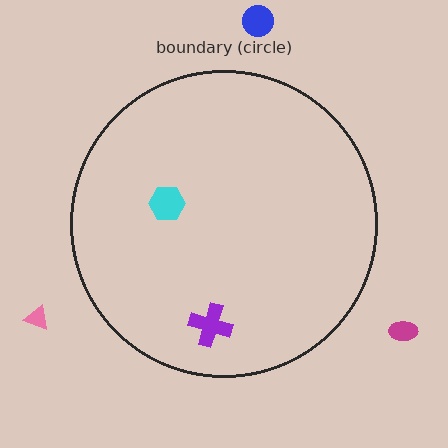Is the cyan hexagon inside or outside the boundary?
Inside.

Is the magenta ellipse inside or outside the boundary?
Outside.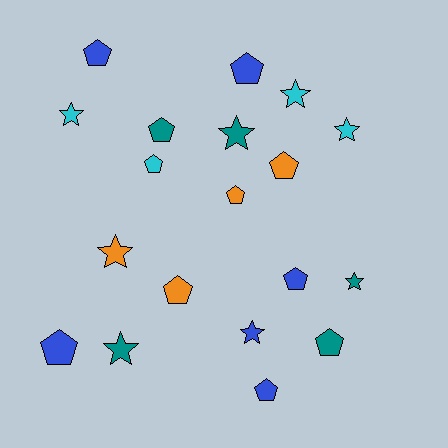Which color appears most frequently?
Blue, with 6 objects.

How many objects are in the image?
There are 19 objects.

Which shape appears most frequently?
Pentagon, with 11 objects.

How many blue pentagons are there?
There are 5 blue pentagons.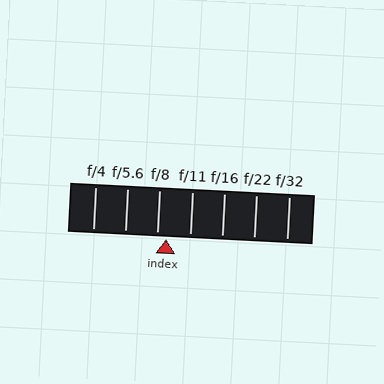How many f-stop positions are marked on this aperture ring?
There are 7 f-stop positions marked.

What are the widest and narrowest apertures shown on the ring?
The widest aperture shown is f/4 and the narrowest is f/32.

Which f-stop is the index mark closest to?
The index mark is closest to f/8.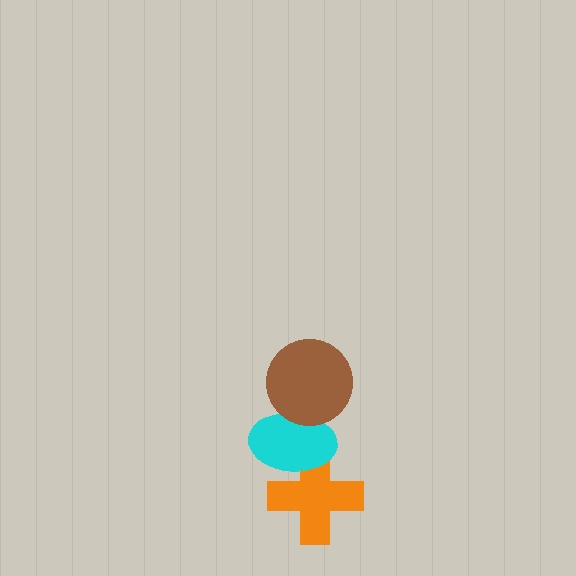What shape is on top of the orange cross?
The cyan ellipse is on top of the orange cross.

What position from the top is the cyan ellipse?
The cyan ellipse is 2nd from the top.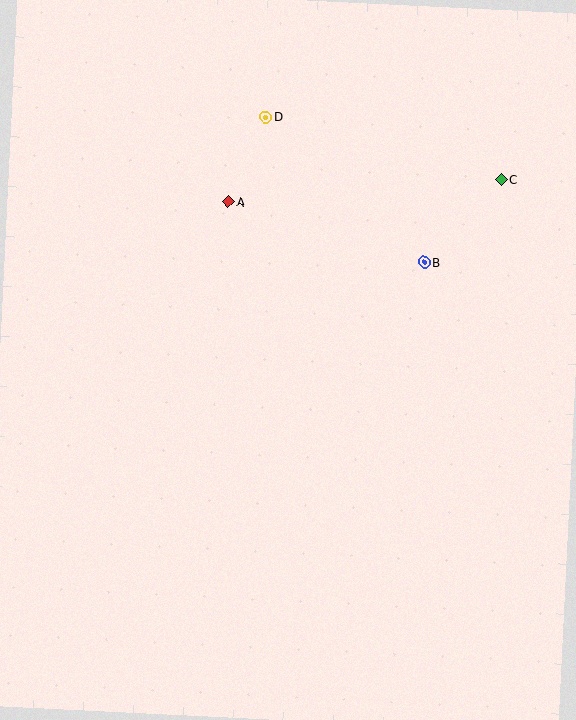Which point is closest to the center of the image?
Point B at (424, 262) is closest to the center.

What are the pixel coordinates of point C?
Point C is at (501, 180).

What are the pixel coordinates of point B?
Point B is at (424, 262).